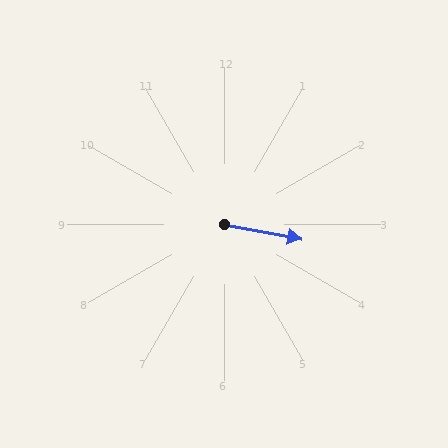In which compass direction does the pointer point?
East.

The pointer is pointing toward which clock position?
Roughly 3 o'clock.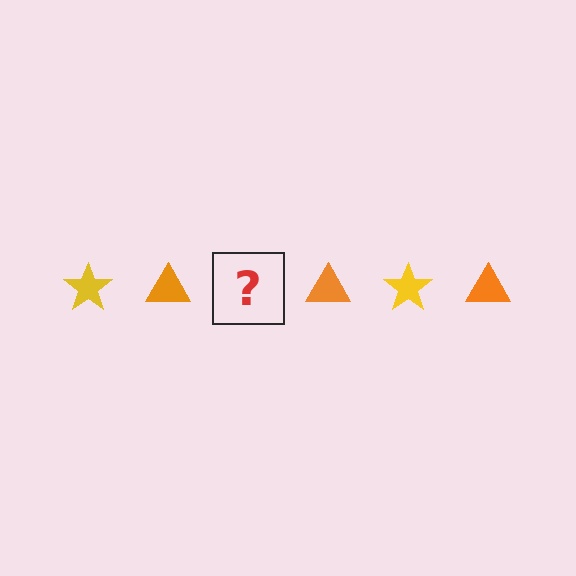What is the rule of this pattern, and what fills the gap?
The rule is that the pattern alternates between yellow star and orange triangle. The gap should be filled with a yellow star.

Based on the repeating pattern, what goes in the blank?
The blank should be a yellow star.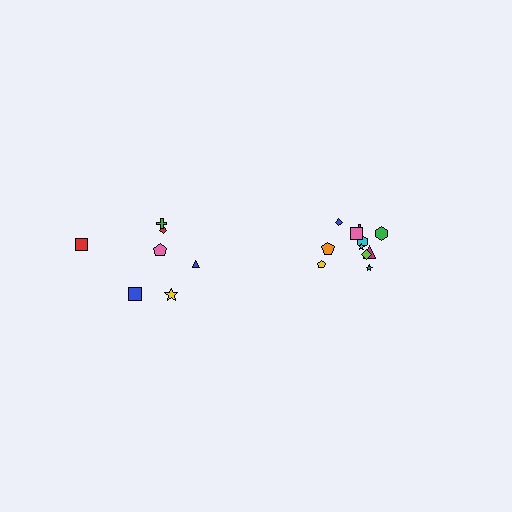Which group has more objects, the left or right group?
The right group.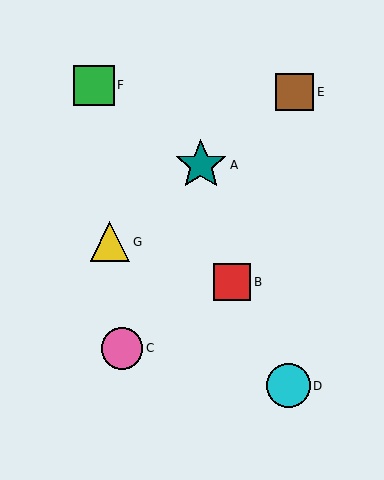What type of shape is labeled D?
Shape D is a cyan circle.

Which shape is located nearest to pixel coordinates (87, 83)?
The green square (labeled F) at (94, 85) is nearest to that location.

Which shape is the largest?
The teal star (labeled A) is the largest.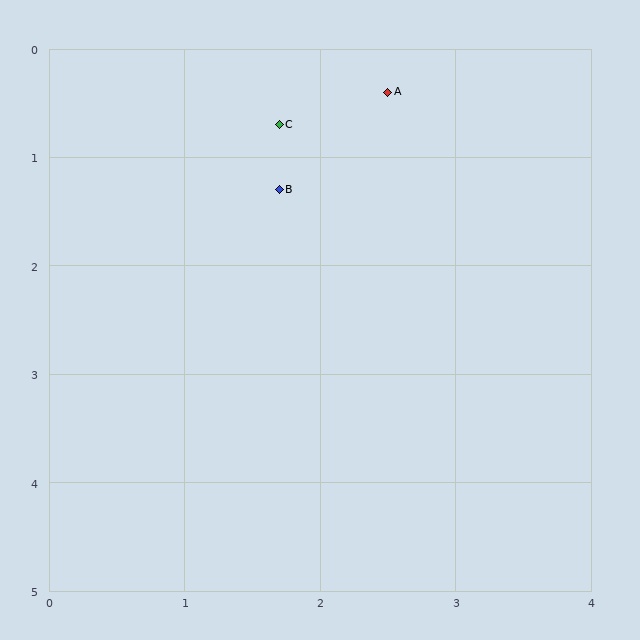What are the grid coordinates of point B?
Point B is at approximately (1.7, 1.3).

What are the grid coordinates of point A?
Point A is at approximately (2.5, 0.4).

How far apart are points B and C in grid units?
Points B and C are about 0.6 grid units apart.